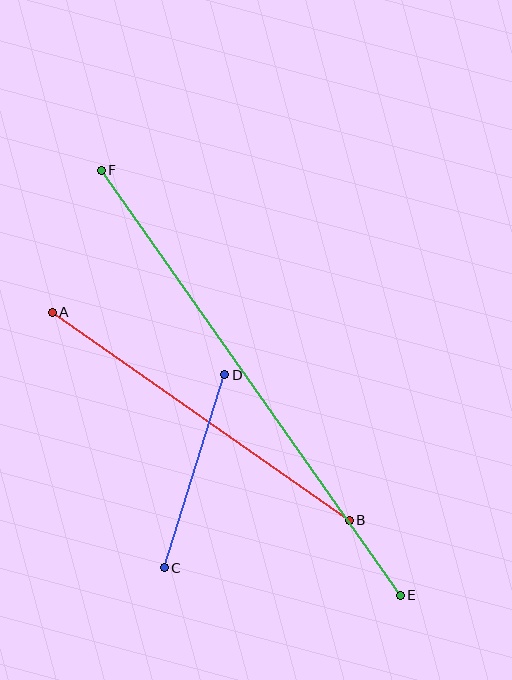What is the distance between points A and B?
The distance is approximately 362 pixels.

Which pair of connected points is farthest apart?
Points E and F are farthest apart.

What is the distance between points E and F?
The distance is approximately 520 pixels.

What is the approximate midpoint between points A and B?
The midpoint is at approximately (201, 416) pixels.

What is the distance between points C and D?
The distance is approximately 202 pixels.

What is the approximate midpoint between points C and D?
The midpoint is at approximately (194, 471) pixels.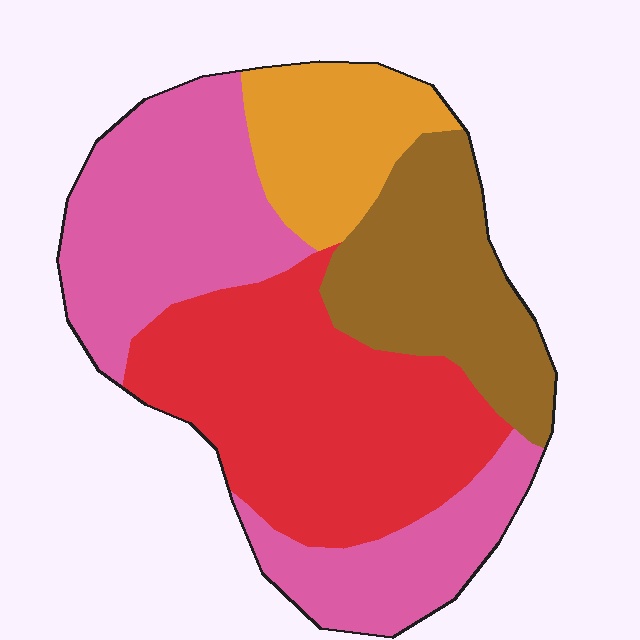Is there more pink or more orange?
Pink.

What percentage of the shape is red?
Red takes up about one third (1/3) of the shape.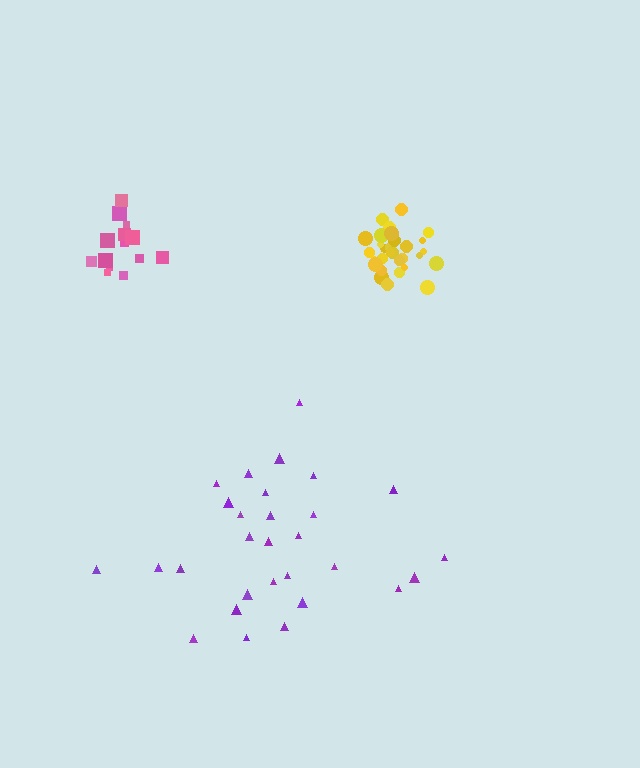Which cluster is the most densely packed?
Yellow.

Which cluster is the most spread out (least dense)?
Purple.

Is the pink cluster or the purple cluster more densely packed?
Pink.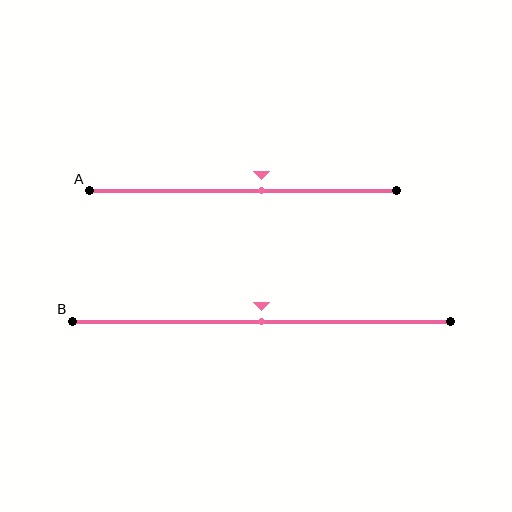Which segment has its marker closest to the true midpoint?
Segment B has its marker closest to the true midpoint.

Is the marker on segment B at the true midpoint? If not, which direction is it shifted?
Yes, the marker on segment B is at the true midpoint.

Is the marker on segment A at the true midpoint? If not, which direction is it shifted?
No, the marker on segment A is shifted to the right by about 6% of the segment length.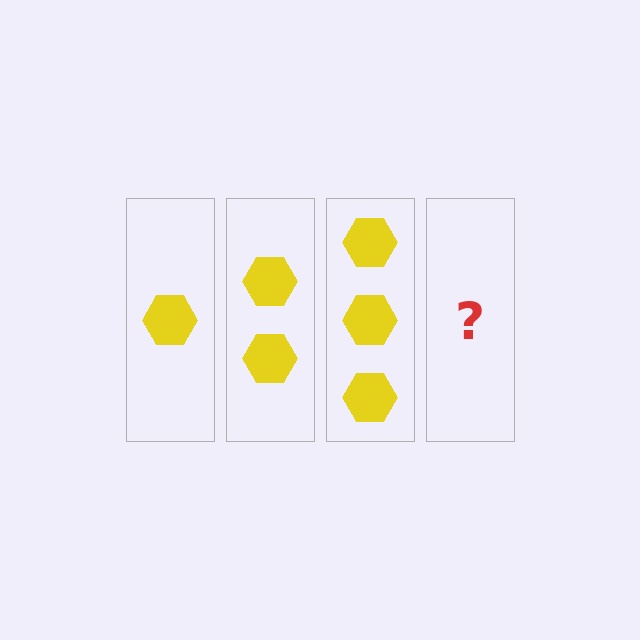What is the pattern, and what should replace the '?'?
The pattern is that each step adds one more hexagon. The '?' should be 4 hexagons.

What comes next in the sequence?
The next element should be 4 hexagons.